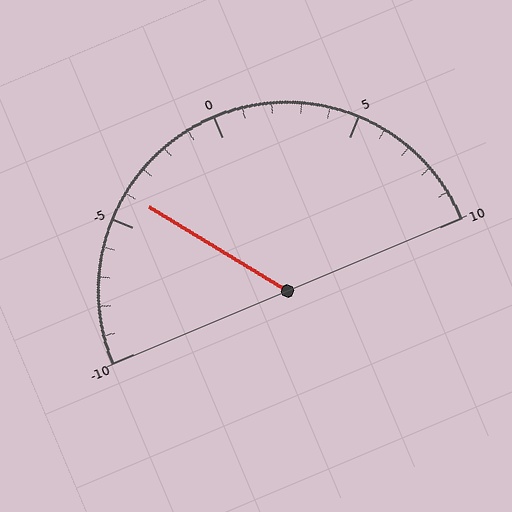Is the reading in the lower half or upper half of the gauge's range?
The reading is in the lower half of the range (-10 to 10).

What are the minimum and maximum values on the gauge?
The gauge ranges from -10 to 10.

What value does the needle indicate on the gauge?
The needle indicates approximately -4.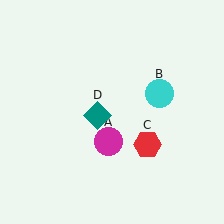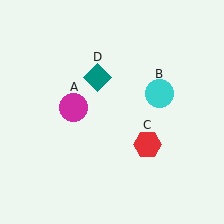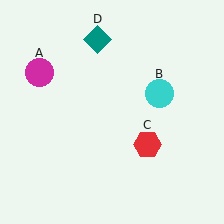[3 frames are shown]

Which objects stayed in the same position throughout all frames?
Cyan circle (object B) and red hexagon (object C) remained stationary.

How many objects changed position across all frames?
2 objects changed position: magenta circle (object A), teal diamond (object D).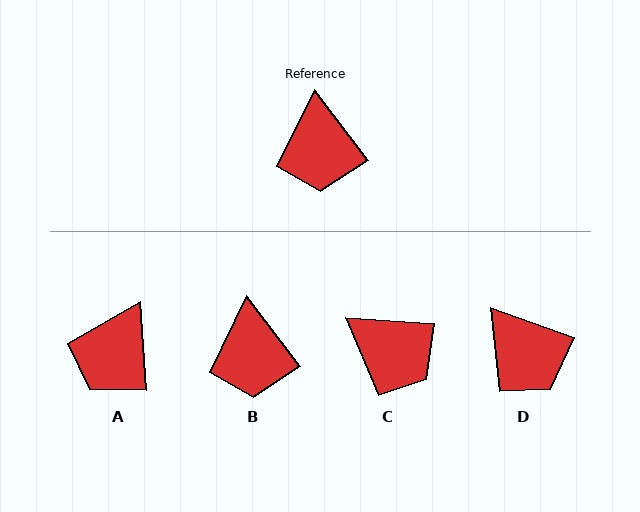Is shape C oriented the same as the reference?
No, it is off by about 49 degrees.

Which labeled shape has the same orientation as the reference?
B.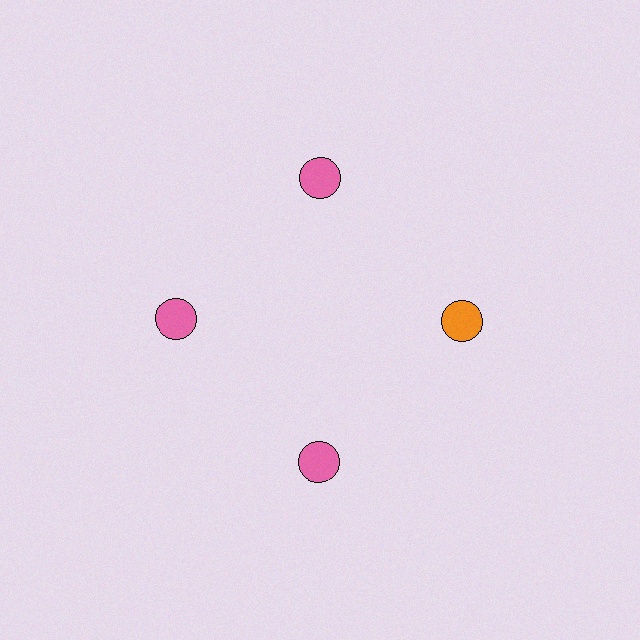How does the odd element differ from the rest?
It has a different color: orange instead of pink.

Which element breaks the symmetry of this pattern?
The orange circle at roughly the 3 o'clock position breaks the symmetry. All other shapes are pink circles.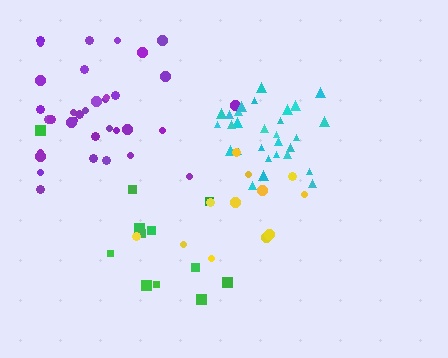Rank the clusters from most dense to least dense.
cyan, purple, yellow, green.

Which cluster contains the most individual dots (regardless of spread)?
Purple (35).